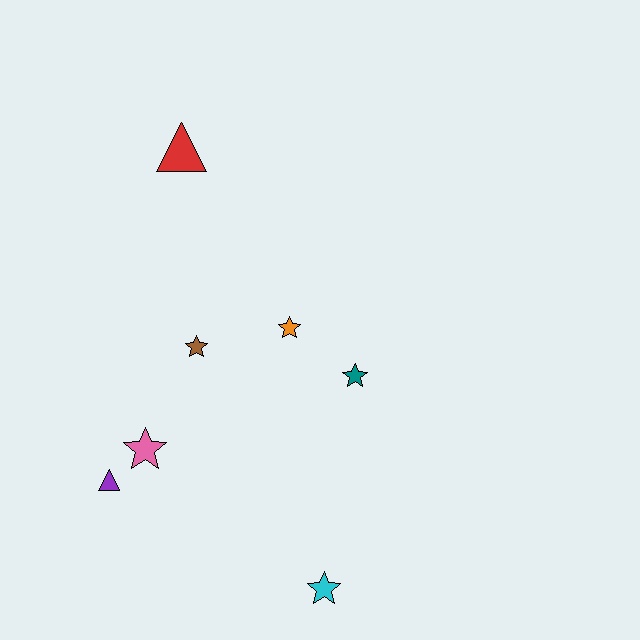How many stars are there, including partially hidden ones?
There are 5 stars.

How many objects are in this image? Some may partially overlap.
There are 7 objects.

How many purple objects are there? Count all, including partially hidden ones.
There is 1 purple object.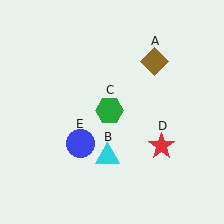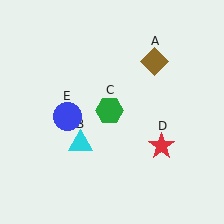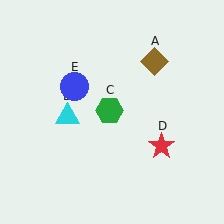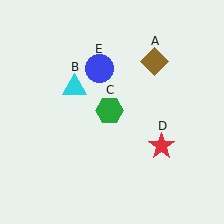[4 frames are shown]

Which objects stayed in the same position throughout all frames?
Brown diamond (object A) and green hexagon (object C) and red star (object D) remained stationary.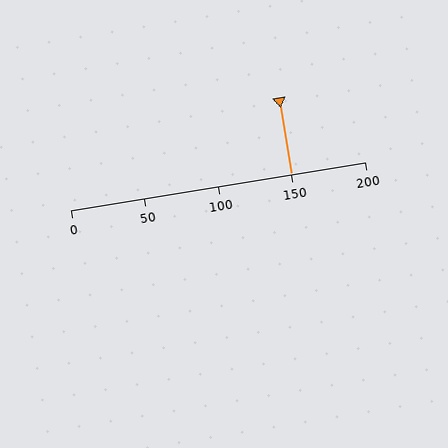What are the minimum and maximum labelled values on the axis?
The axis runs from 0 to 200.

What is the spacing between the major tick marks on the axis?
The major ticks are spaced 50 apart.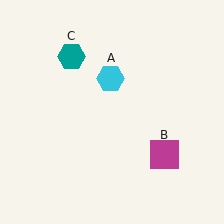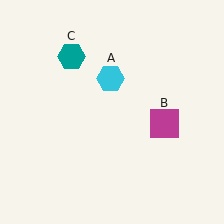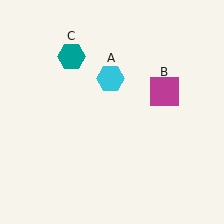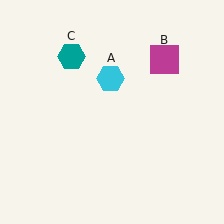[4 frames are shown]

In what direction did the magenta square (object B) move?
The magenta square (object B) moved up.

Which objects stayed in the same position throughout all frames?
Cyan hexagon (object A) and teal hexagon (object C) remained stationary.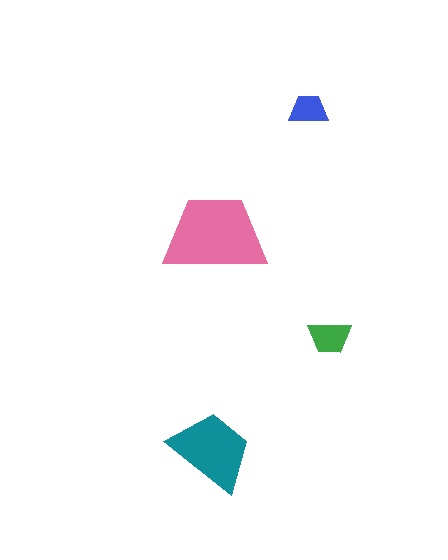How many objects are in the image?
There are 4 objects in the image.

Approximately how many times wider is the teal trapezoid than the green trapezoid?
About 2 times wider.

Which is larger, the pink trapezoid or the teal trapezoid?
The pink one.